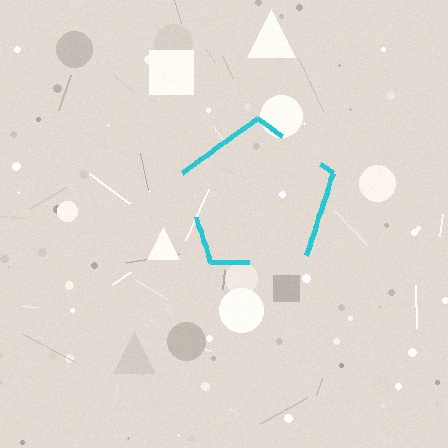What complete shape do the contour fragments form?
The contour fragments form a pentagon.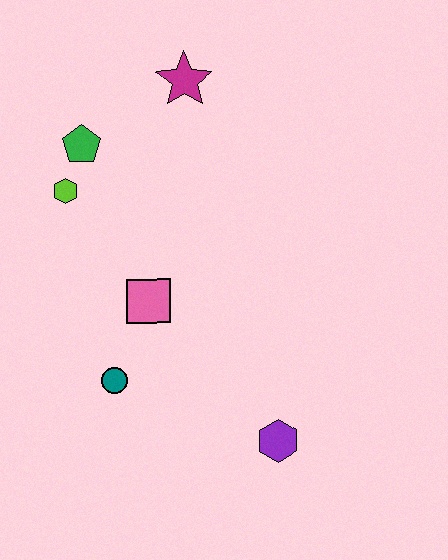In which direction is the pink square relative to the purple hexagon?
The pink square is above the purple hexagon.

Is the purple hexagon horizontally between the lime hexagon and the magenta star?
No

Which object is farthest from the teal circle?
The magenta star is farthest from the teal circle.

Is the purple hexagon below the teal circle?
Yes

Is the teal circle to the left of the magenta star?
Yes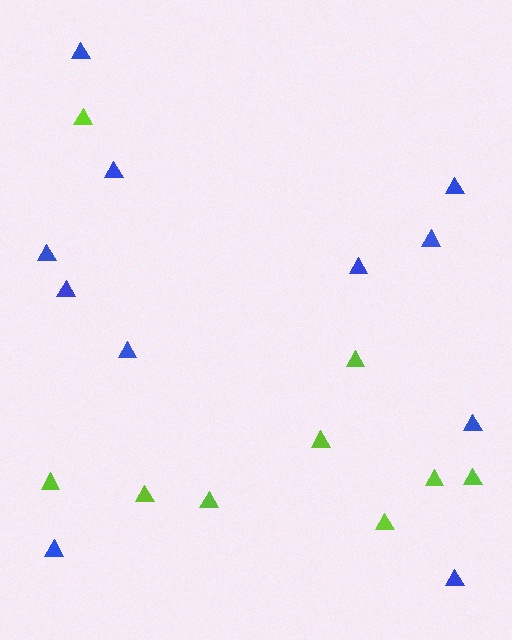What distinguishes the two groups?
There are 2 groups: one group of blue triangles (11) and one group of lime triangles (9).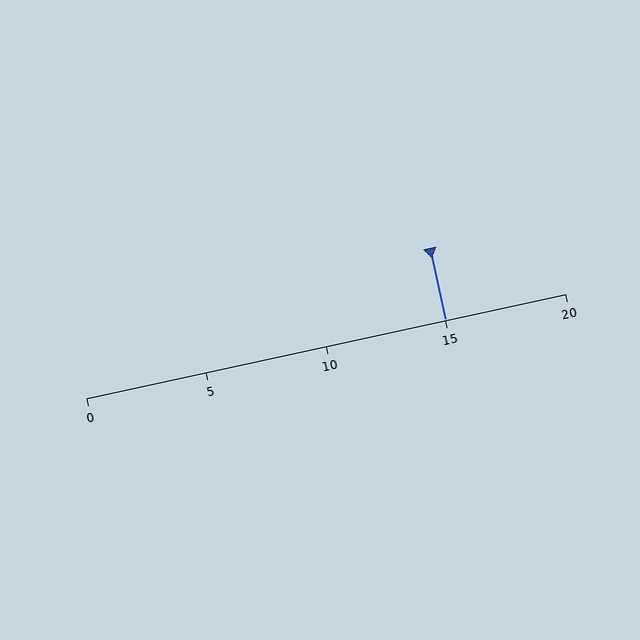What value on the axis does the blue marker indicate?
The marker indicates approximately 15.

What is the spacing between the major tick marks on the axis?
The major ticks are spaced 5 apart.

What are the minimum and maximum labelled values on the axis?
The axis runs from 0 to 20.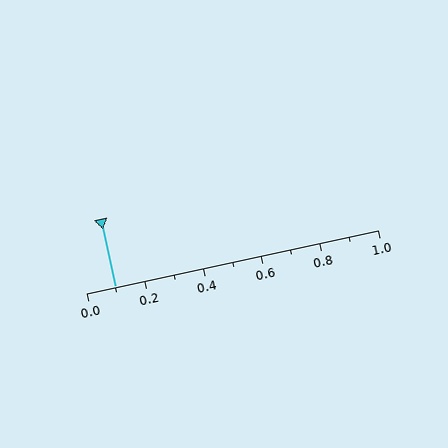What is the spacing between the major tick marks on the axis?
The major ticks are spaced 0.2 apart.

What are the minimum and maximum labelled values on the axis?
The axis runs from 0.0 to 1.0.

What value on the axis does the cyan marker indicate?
The marker indicates approximately 0.1.